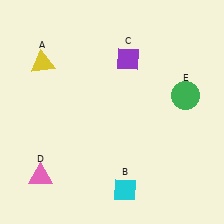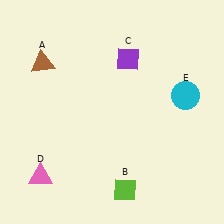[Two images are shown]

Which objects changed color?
A changed from yellow to brown. B changed from cyan to lime. E changed from green to cyan.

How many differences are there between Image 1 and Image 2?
There are 3 differences between the two images.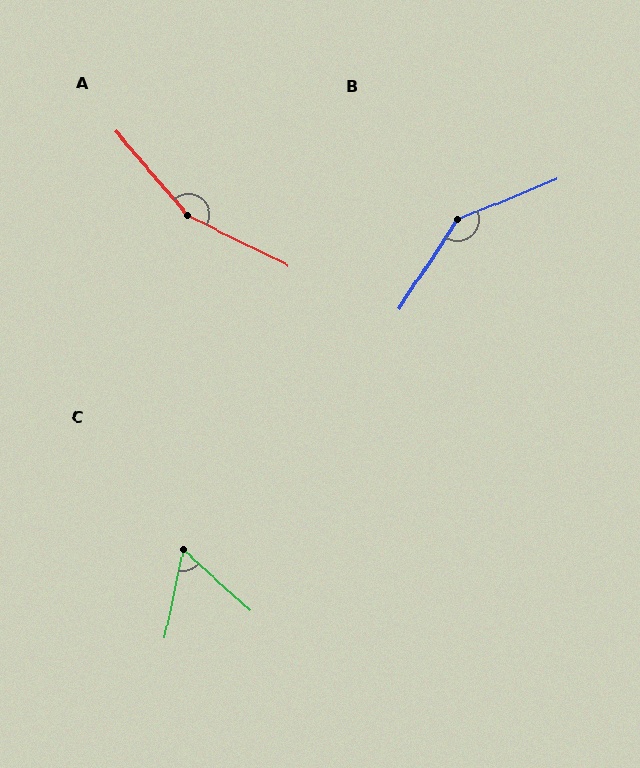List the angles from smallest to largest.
C (59°), B (145°), A (157°).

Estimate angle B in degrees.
Approximately 145 degrees.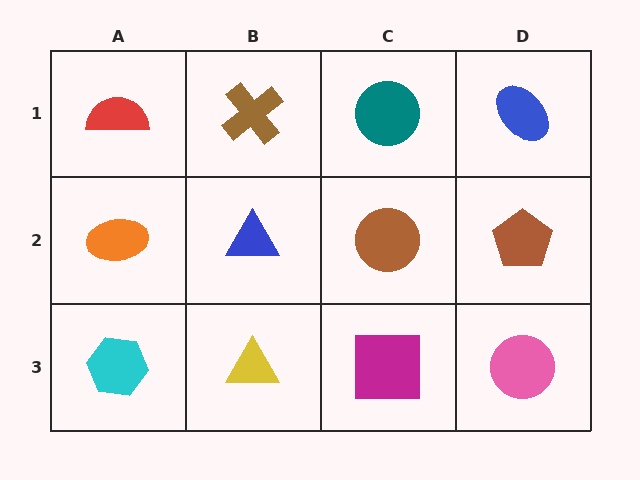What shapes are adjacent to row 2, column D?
A blue ellipse (row 1, column D), a pink circle (row 3, column D), a brown circle (row 2, column C).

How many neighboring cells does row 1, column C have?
3.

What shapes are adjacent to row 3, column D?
A brown pentagon (row 2, column D), a magenta square (row 3, column C).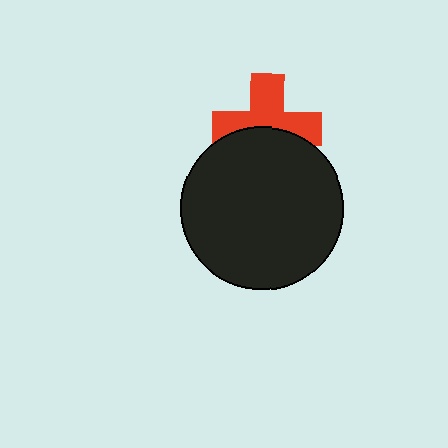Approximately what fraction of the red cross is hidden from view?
Roughly 43% of the red cross is hidden behind the black circle.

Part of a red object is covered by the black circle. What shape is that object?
It is a cross.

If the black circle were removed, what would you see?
You would see the complete red cross.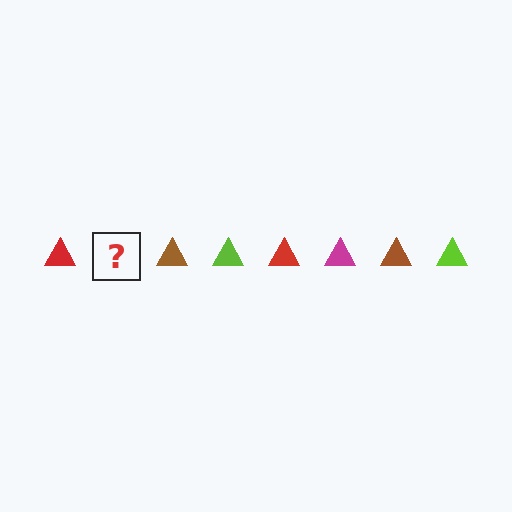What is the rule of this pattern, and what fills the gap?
The rule is that the pattern cycles through red, magenta, brown, lime triangles. The gap should be filled with a magenta triangle.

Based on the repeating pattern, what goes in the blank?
The blank should be a magenta triangle.